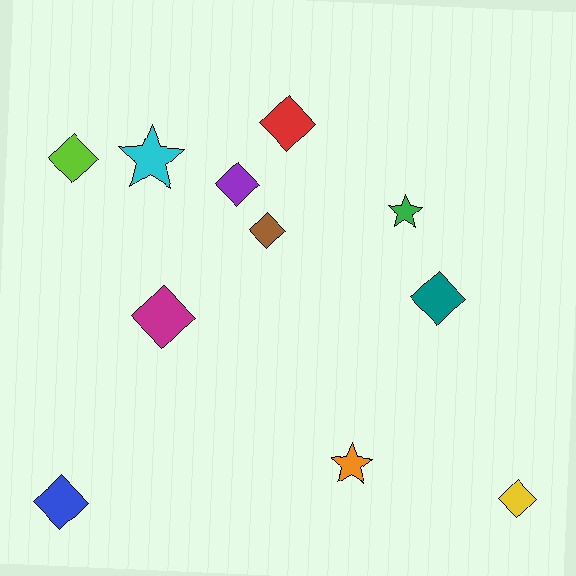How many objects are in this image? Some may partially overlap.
There are 11 objects.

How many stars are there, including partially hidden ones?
There are 3 stars.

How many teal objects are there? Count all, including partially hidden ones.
There is 1 teal object.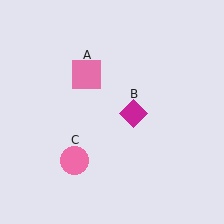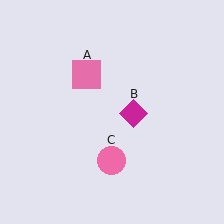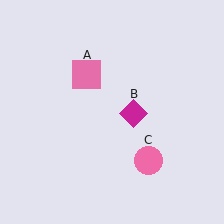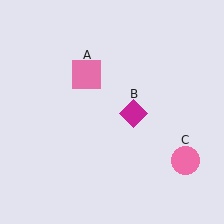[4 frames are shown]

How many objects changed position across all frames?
1 object changed position: pink circle (object C).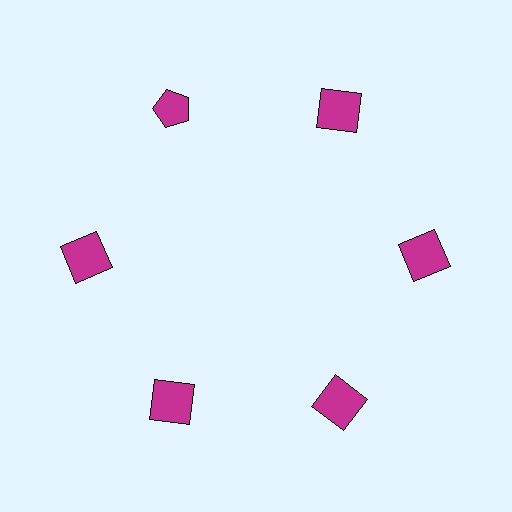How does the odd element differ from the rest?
It has a different shape: pentagon instead of square.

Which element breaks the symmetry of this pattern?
The magenta pentagon at roughly the 11 o'clock position breaks the symmetry. All other shapes are magenta squares.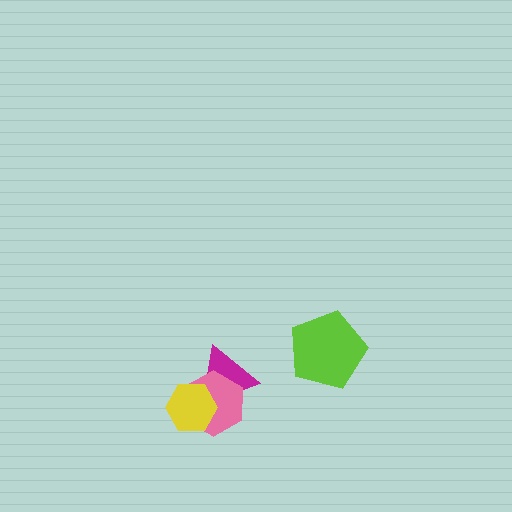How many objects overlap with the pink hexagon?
2 objects overlap with the pink hexagon.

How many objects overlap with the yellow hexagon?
2 objects overlap with the yellow hexagon.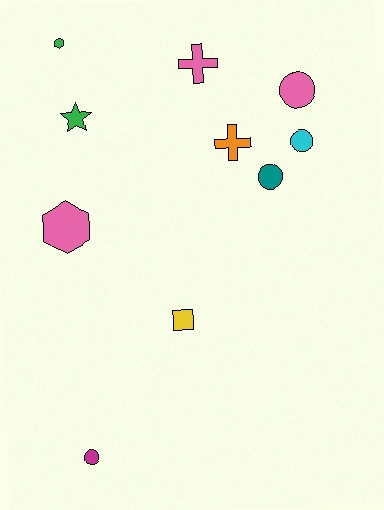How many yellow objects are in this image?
There is 1 yellow object.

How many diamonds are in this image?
There are no diamonds.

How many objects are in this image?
There are 10 objects.